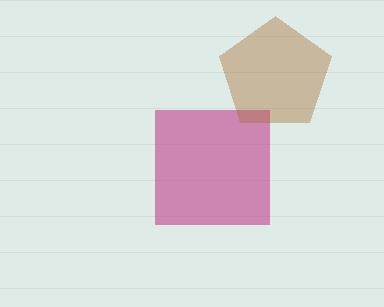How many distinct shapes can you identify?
There are 2 distinct shapes: a magenta square, a brown pentagon.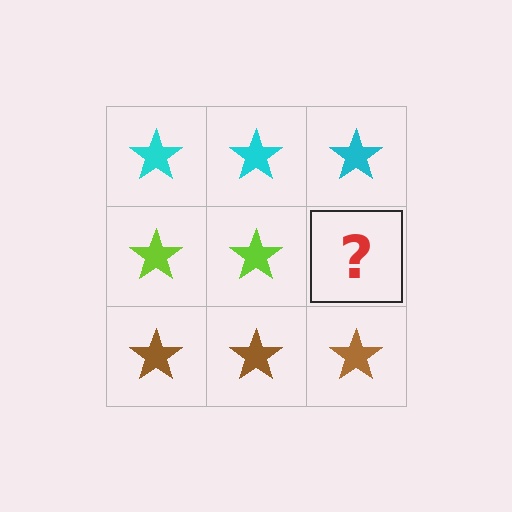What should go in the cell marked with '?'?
The missing cell should contain a lime star.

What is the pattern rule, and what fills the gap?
The rule is that each row has a consistent color. The gap should be filled with a lime star.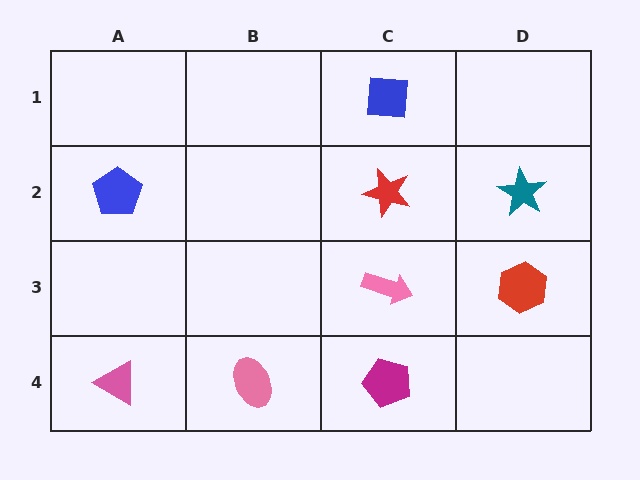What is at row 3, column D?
A red hexagon.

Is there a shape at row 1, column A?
No, that cell is empty.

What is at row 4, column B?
A pink ellipse.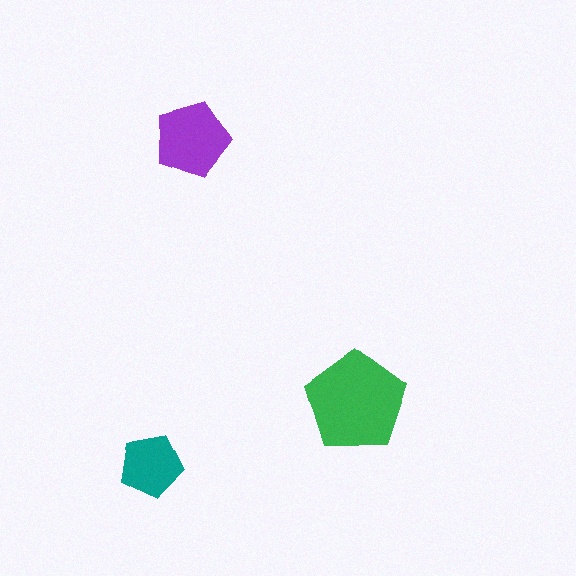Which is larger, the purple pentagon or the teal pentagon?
The purple one.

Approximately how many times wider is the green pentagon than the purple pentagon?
About 1.5 times wider.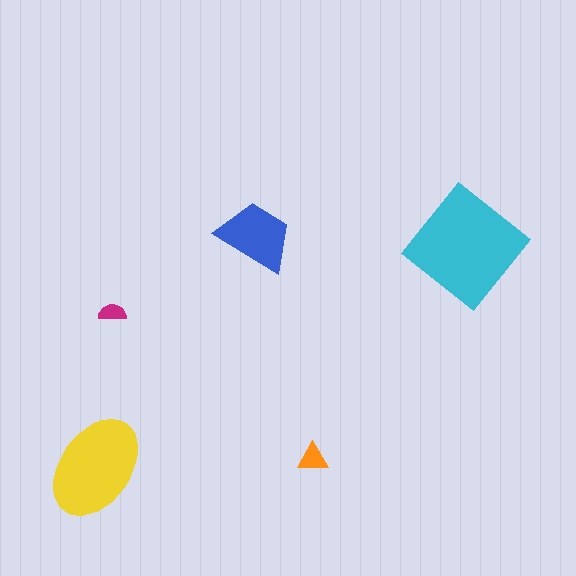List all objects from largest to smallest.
The cyan diamond, the yellow ellipse, the blue trapezoid, the orange triangle, the magenta semicircle.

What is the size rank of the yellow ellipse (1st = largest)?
2nd.